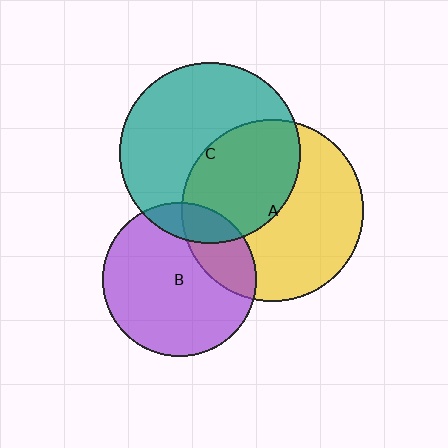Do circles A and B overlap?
Yes.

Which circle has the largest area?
Circle A (yellow).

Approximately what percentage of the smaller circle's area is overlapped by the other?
Approximately 25%.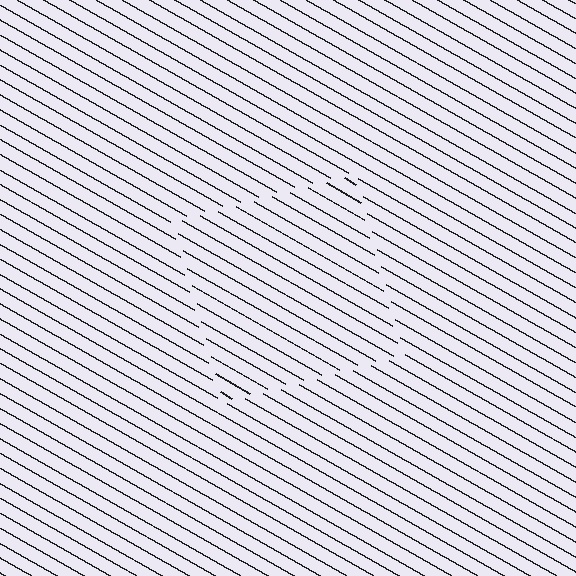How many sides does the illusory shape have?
4 sides — the line-ends trace a square.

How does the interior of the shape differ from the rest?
The interior of the shape contains the same grating, shifted by half a period — the contour is defined by the phase discontinuity where line-ends from the inner and outer gratings abut.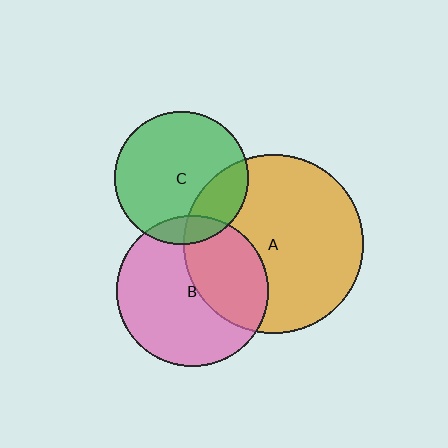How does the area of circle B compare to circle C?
Approximately 1.3 times.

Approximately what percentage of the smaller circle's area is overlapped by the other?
Approximately 10%.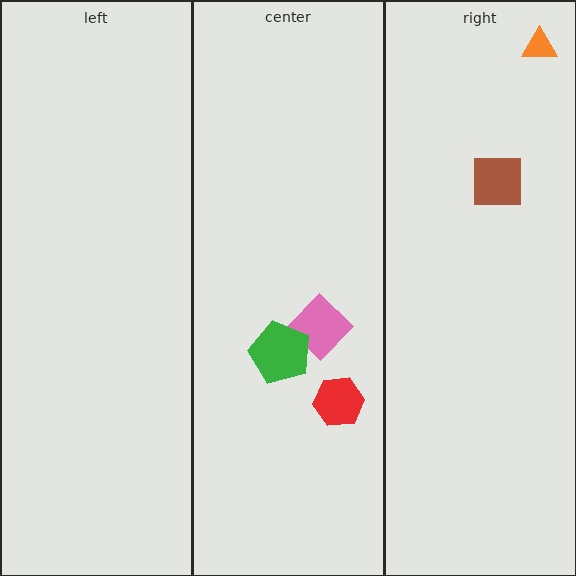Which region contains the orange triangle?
The right region.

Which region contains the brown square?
The right region.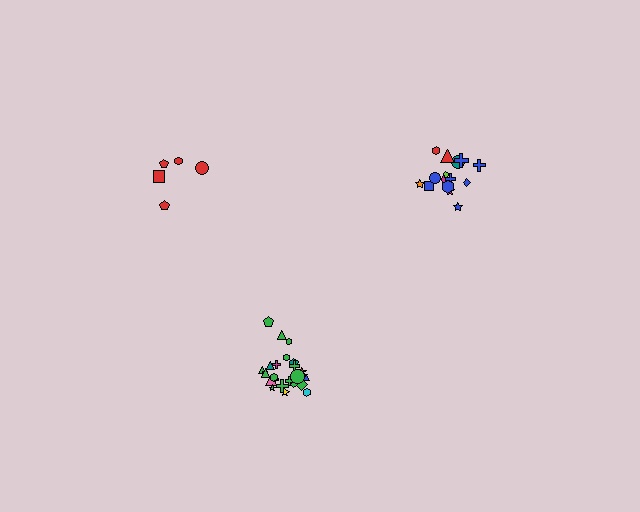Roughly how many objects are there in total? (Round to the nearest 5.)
Roughly 45 objects in total.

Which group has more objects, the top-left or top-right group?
The top-right group.